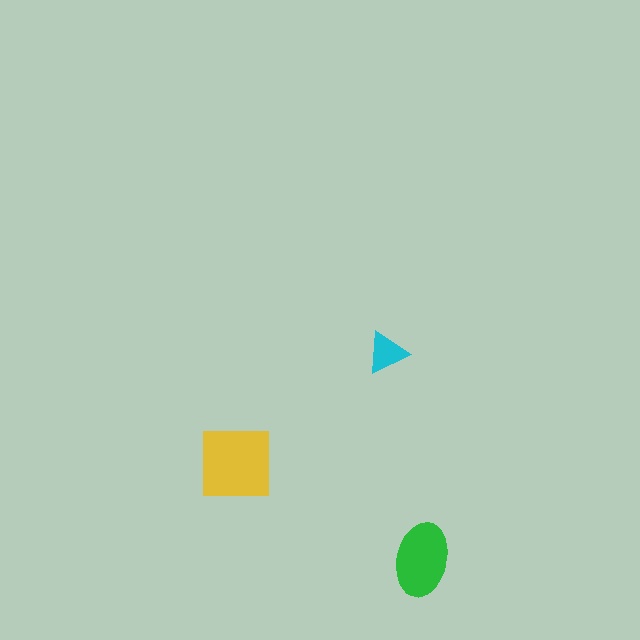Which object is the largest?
The yellow square.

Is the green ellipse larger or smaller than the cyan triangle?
Larger.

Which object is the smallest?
The cyan triangle.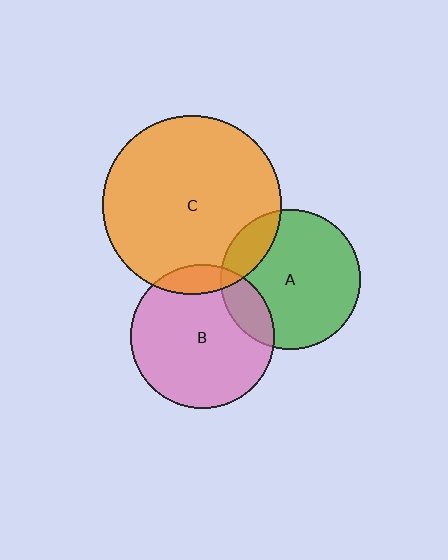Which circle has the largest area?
Circle C (orange).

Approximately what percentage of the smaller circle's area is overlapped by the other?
Approximately 15%.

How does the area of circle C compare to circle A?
Approximately 1.6 times.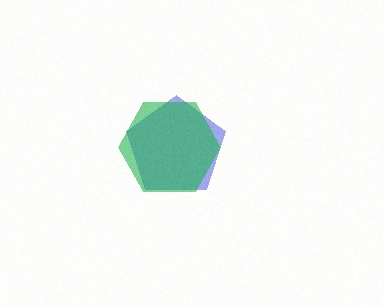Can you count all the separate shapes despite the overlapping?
Yes, there are 2 separate shapes.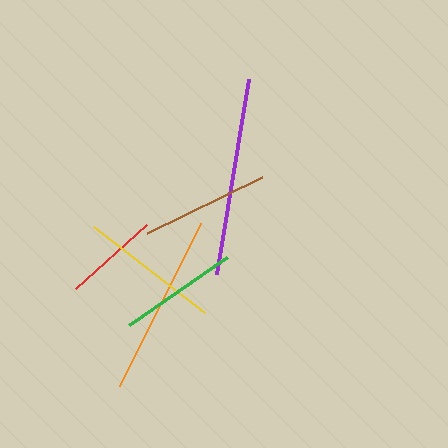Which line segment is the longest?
The purple line is the longest at approximately 197 pixels.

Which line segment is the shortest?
The red line is the shortest at approximately 95 pixels.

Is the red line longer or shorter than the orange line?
The orange line is longer than the red line.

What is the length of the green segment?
The green segment is approximately 119 pixels long.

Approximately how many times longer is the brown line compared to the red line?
The brown line is approximately 1.3 times the length of the red line.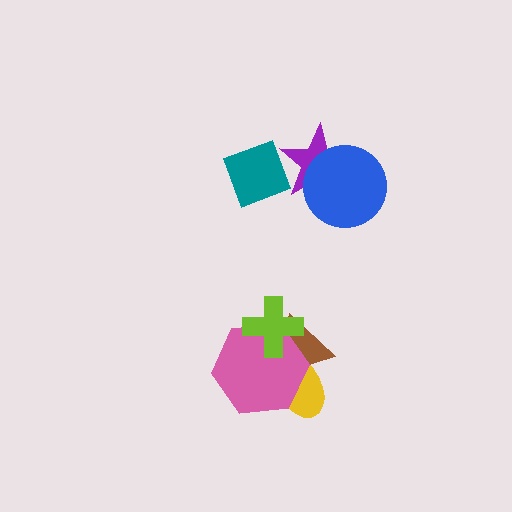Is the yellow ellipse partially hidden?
Yes, it is partially covered by another shape.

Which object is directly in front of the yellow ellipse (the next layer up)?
The brown triangle is directly in front of the yellow ellipse.